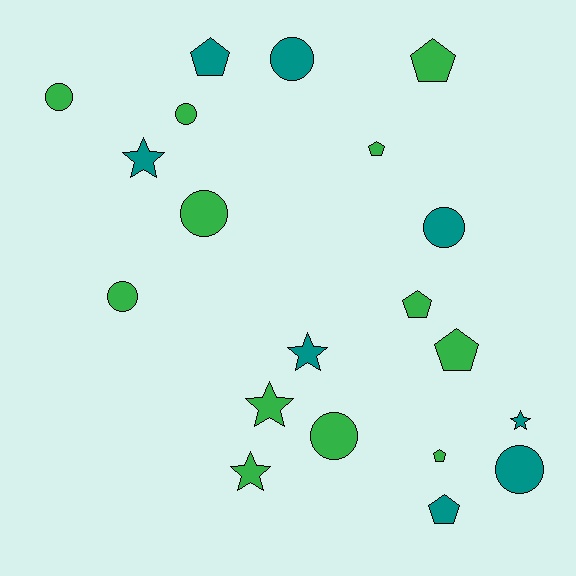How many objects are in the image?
There are 20 objects.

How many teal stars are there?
There are 3 teal stars.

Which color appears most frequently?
Green, with 12 objects.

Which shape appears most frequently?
Circle, with 8 objects.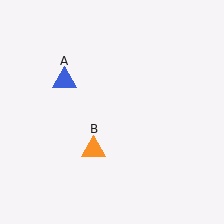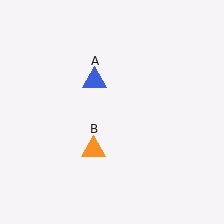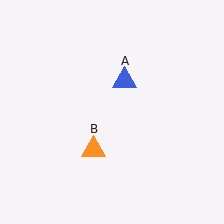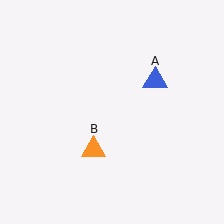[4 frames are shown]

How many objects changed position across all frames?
1 object changed position: blue triangle (object A).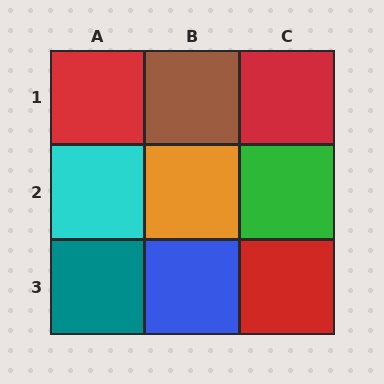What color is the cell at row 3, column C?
Red.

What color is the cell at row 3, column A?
Teal.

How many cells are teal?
1 cell is teal.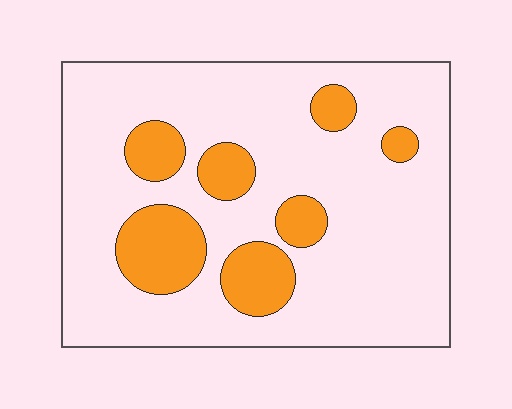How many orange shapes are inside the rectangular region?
7.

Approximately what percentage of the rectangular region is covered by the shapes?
Approximately 20%.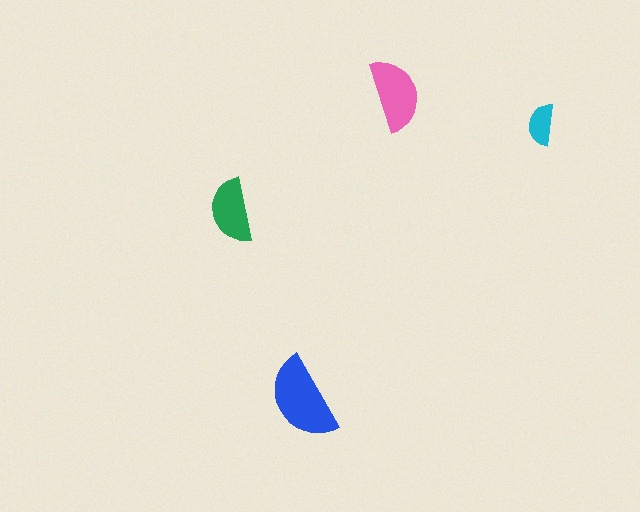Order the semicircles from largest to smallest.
the blue one, the pink one, the green one, the cyan one.